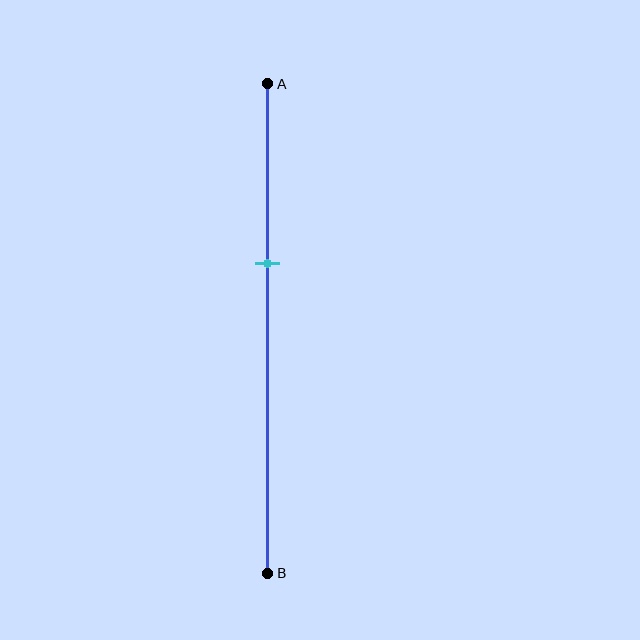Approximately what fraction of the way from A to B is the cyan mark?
The cyan mark is approximately 35% of the way from A to B.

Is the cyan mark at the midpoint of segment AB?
No, the mark is at about 35% from A, not at the 50% midpoint.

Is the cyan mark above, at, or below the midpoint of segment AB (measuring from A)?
The cyan mark is above the midpoint of segment AB.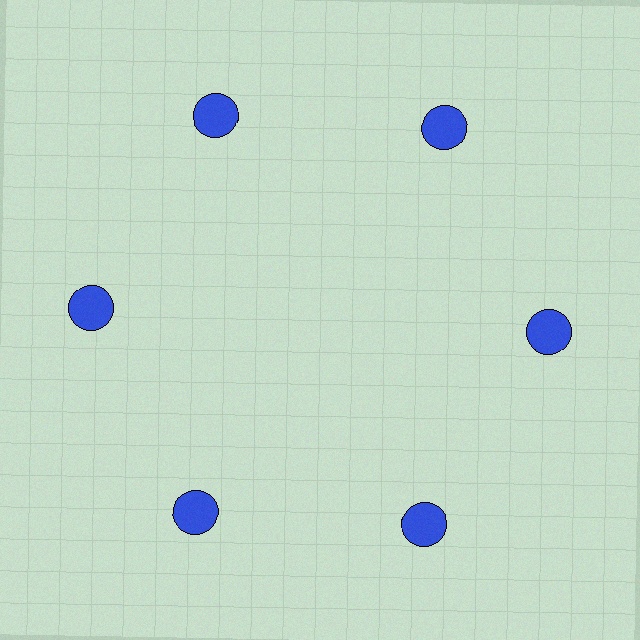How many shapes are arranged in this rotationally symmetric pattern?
There are 6 shapes, arranged in 6 groups of 1.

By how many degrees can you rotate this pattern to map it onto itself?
The pattern maps onto itself every 60 degrees of rotation.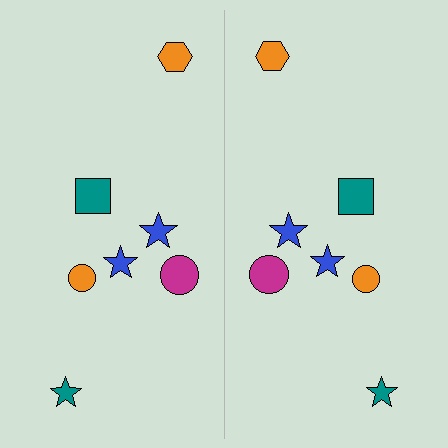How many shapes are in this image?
There are 14 shapes in this image.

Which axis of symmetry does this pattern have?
The pattern has a vertical axis of symmetry running through the center of the image.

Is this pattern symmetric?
Yes, this pattern has bilateral (reflection) symmetry.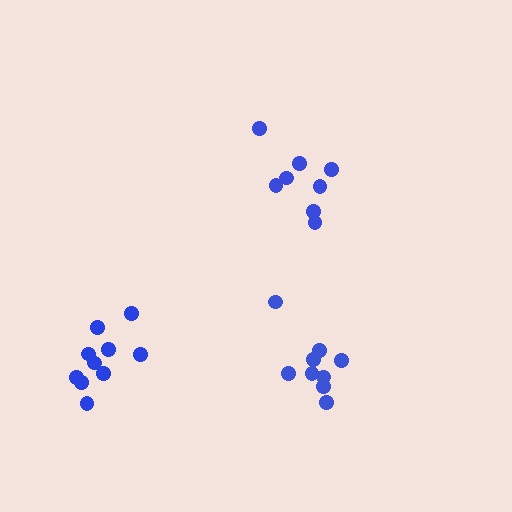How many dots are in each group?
Group 1: 9 dots, Group 2: 8 dots, Group 3: 10 dots (27 total).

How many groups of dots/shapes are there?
There are 3 groups.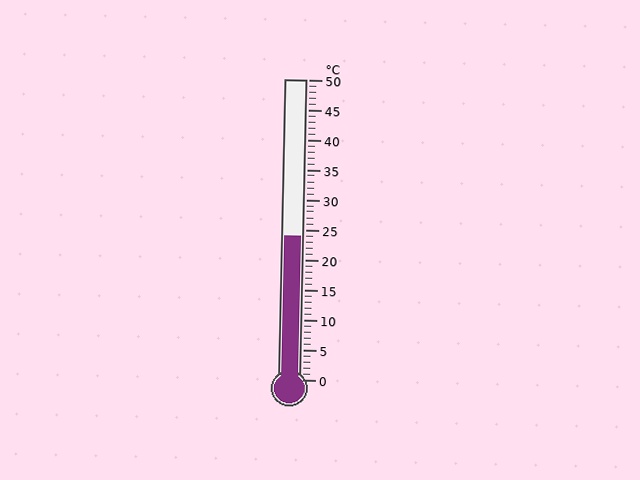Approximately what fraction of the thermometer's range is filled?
The thermometer is filled to approximately 50% of its range.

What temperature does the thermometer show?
The thermometer shows approximately 24°C.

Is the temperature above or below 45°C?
The temperature is below 45°C.